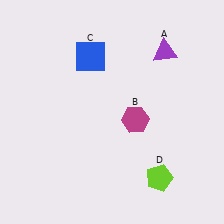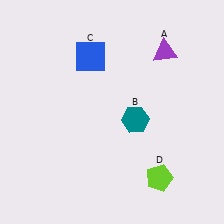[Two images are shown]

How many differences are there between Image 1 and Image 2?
There is 1 difference between the two images.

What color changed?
The hexagon (B) changed from magenta in Image 1 to teal in Image 2.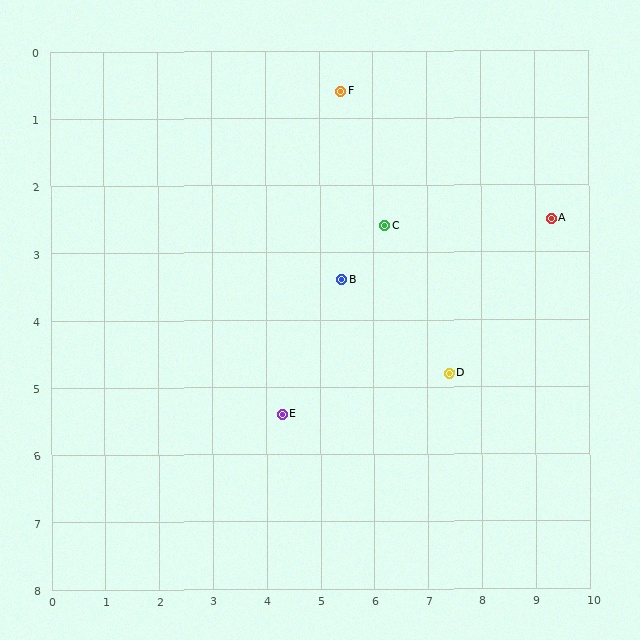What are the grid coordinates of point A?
Point A is at approximately (9.3, 2.5).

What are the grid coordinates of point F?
Point F is at approximately (5.4, 0.6).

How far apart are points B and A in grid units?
Points B and A are about 4.0 grid units apart.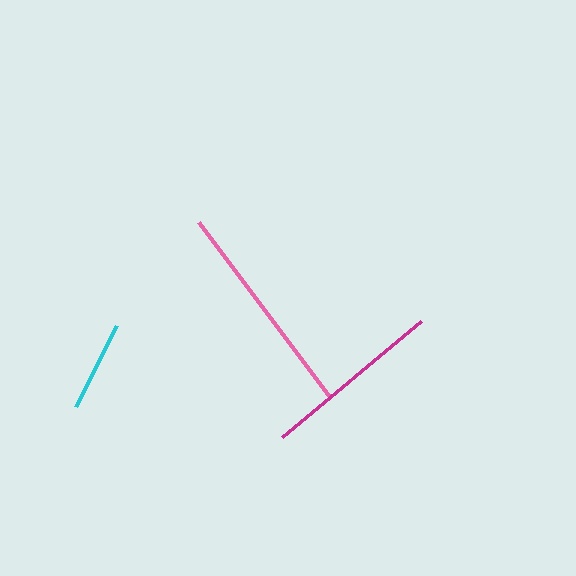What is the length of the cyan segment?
The cyan segment is approximately 90 pixels long.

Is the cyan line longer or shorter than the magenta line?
The magenta line is longer than the cyan line.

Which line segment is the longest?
The pink line is the longest at approximately 220 pixels.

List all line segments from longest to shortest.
From longest to shortest: pink, magenta, cyan.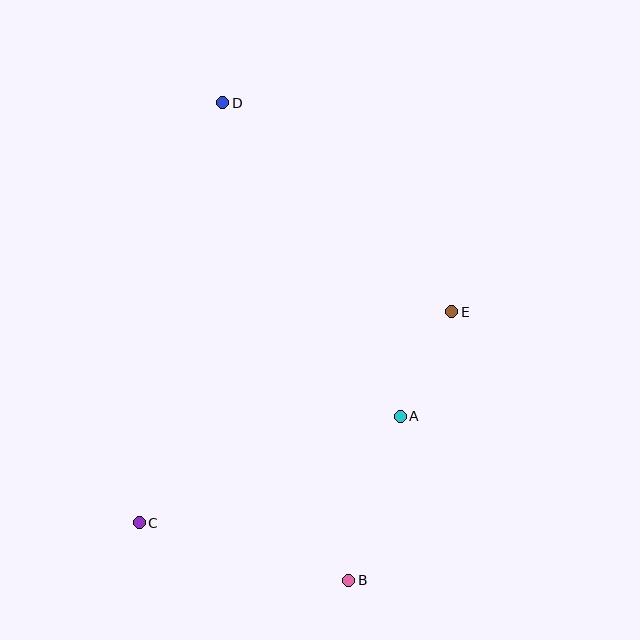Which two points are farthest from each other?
Points B and D are farthest from each other.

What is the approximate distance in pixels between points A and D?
The distance between A and D is approximately 360 pixels.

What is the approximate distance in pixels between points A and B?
The distance between A and B is approximately 172 pixels.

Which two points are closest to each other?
Points A and E are closest to each other.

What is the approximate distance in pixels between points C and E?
The distance between C and E is approximately 377 pixels.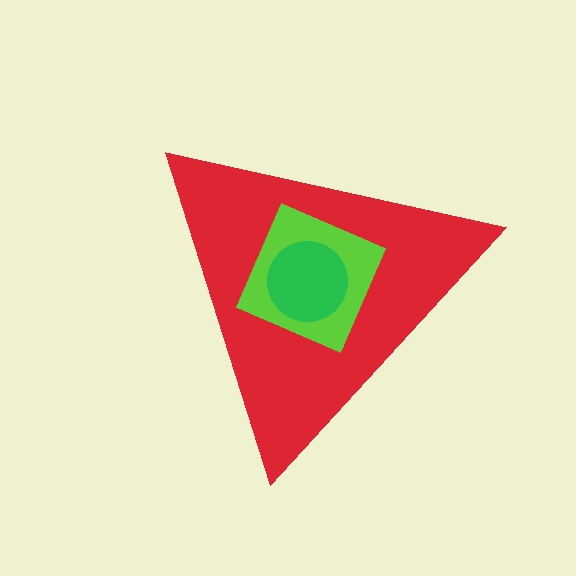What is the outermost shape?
The red triangle.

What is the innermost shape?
The green circle.